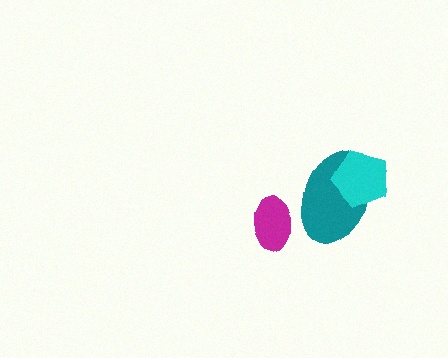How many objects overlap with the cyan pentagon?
1 object overlaps with the cyan pentagon.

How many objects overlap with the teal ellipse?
2 objects overlap with the teal ellipse.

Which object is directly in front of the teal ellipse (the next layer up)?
The magenta ellipse is directly in front of the teal ellipse.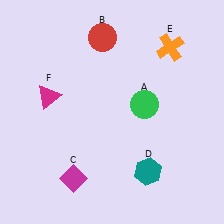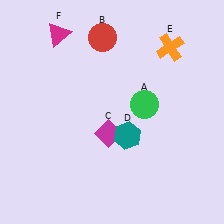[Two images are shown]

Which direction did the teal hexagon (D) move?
The teal hexagon (D) moved up.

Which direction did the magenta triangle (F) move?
The magenta triangle (F) moved up.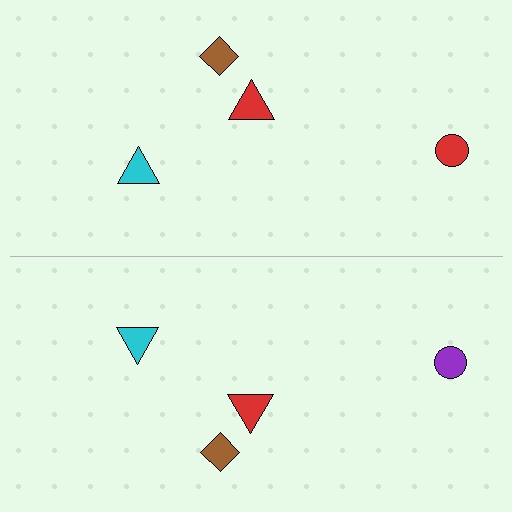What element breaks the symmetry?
The purple circle on the bottom side breaks the symmetry — its mirror counterpart is red.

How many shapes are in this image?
There are 8 shapes in this image.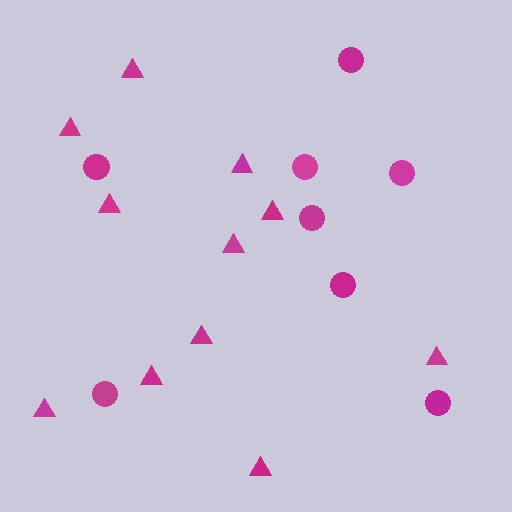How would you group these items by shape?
There are 2 groups: one group of circles (8) and one group of triangles (11).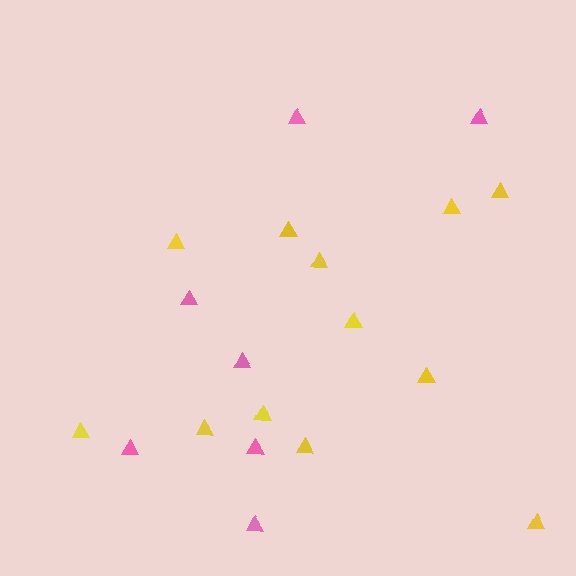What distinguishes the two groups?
There are 2 groups: one group of yellow triangles (12) and one group of pink triangles (7).